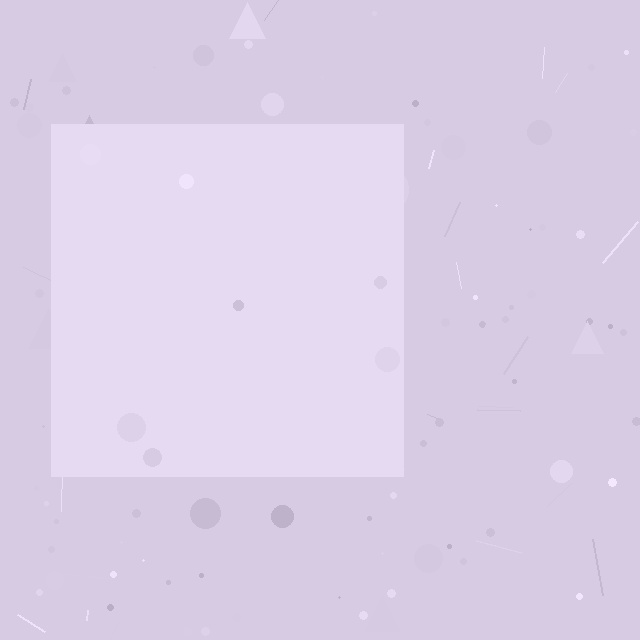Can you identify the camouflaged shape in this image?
The camouflaged shape is a square.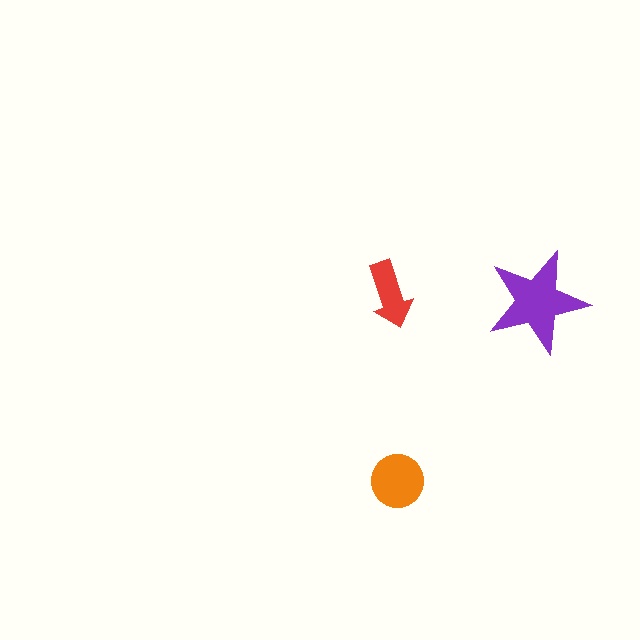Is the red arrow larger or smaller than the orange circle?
Smaller.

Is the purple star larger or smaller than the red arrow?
Larger.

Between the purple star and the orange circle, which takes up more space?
The purple star.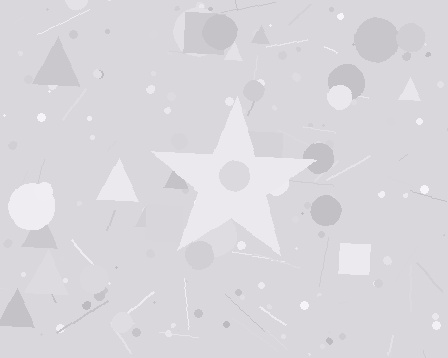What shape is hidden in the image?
A star is hidden in the image.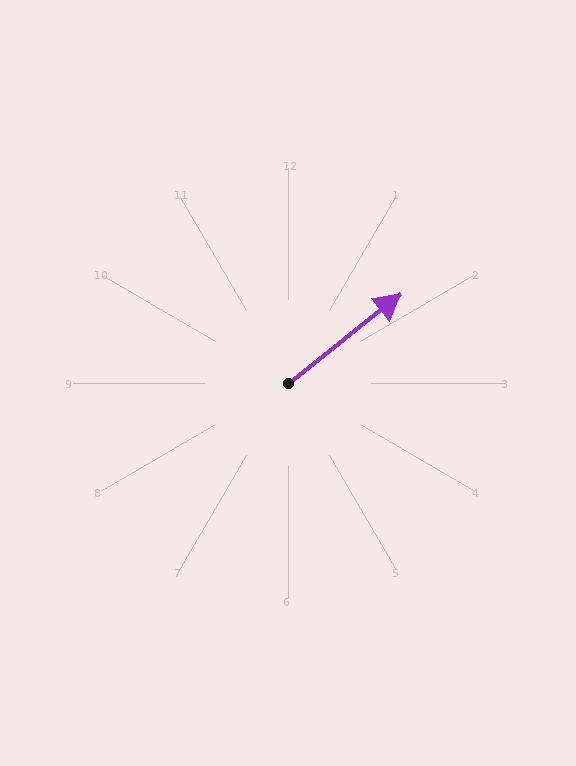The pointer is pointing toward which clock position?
Roughly 2 o'clock.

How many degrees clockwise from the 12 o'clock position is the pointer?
Approximately 52 degrees.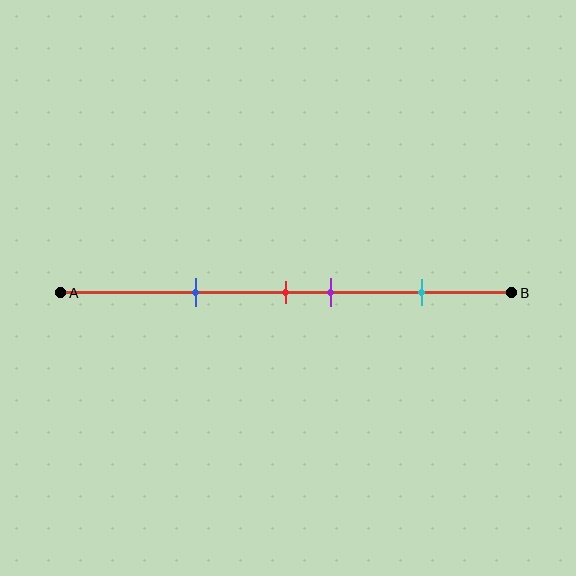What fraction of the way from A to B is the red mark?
The red mark is approximately 50% (0.5) of the way from A to B.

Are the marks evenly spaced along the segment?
No, the marks are not evenly spaced.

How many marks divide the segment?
There are 4 marks dividing the segment.